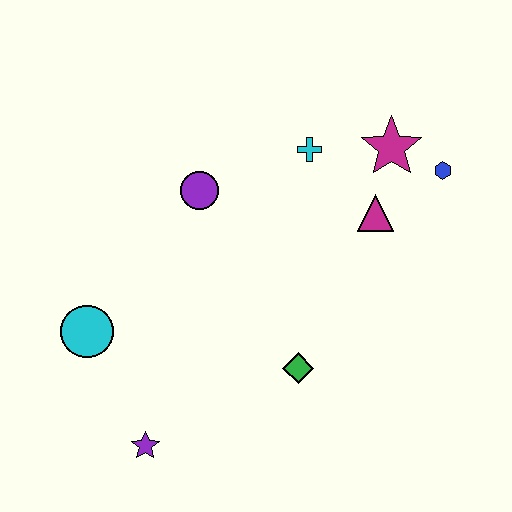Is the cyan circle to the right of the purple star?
No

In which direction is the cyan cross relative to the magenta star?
The cyan cross is to the left of the magenta star.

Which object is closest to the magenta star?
The blue hexagon is closest to the magenta star.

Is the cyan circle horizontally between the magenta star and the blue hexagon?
No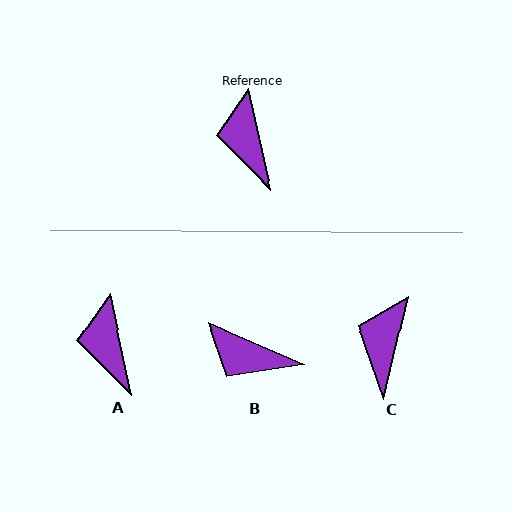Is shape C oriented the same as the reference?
No, it is off by about 26 degrees.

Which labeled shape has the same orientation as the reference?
A.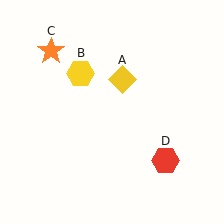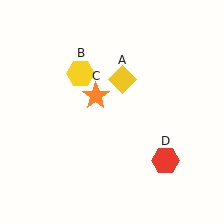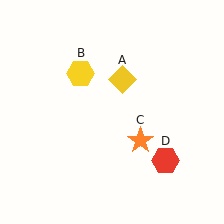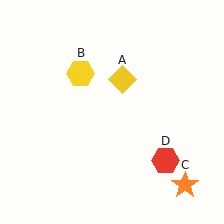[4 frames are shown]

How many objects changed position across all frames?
1 object changed position: orange star (object C).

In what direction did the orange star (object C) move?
The orange star (object C) moved down and to the right.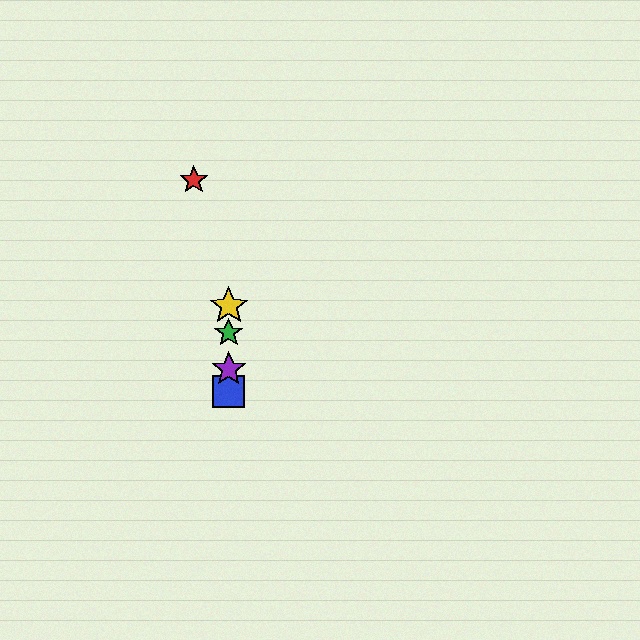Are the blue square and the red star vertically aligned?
No, the blue square is at x≈229 and the red star is at x≈194.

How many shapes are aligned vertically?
4 shapes (the blue square, the green star, the yellow star, the purple star) are aligned vertically.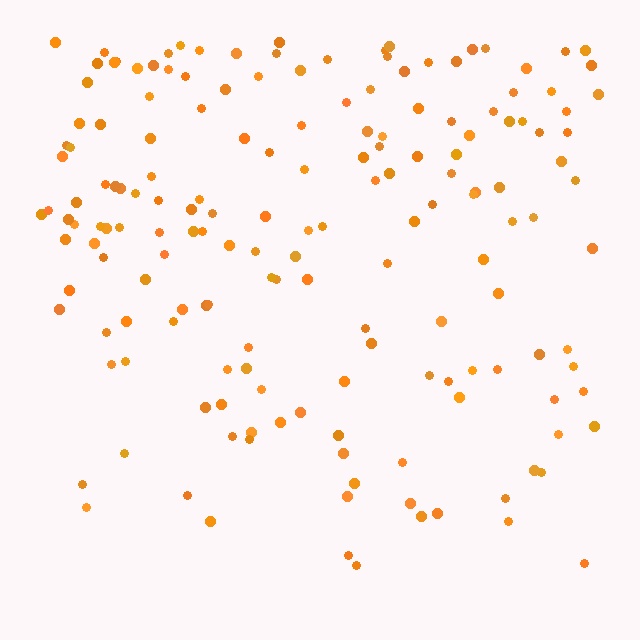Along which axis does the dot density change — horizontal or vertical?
Vertical.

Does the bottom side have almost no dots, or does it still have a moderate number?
Still a moderate number, just noticeably fewer than the top.